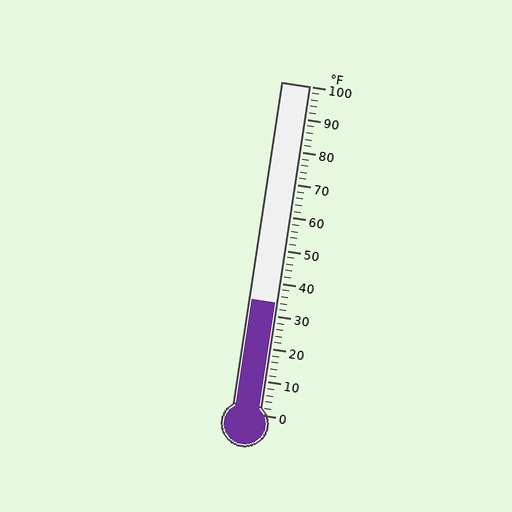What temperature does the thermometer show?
The thermometer shows approximately 34°F.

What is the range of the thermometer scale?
The thermometer scale ranges from 0°F to 100°F.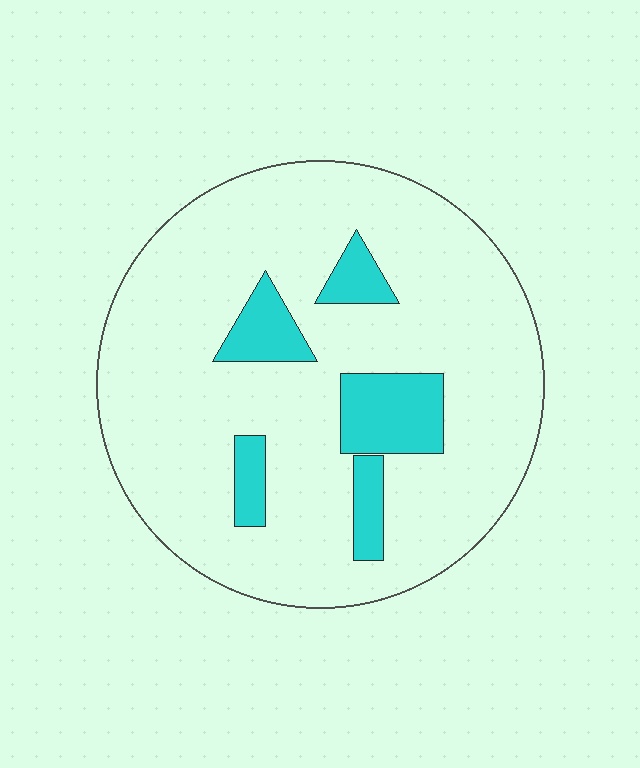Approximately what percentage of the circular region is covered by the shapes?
Approximately 15%.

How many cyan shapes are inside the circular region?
5.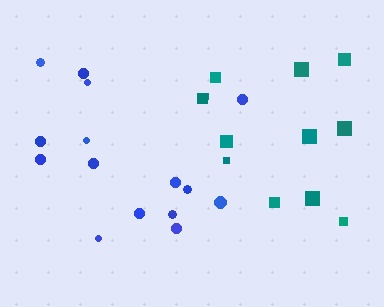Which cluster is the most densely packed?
Teal.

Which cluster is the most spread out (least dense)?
Blue.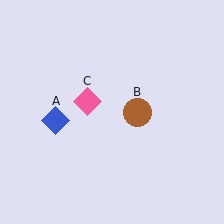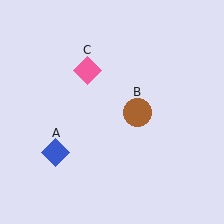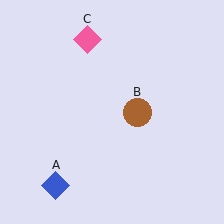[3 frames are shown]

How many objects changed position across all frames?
2 objects changed position: blue diamond (object A), pink diamond (object C).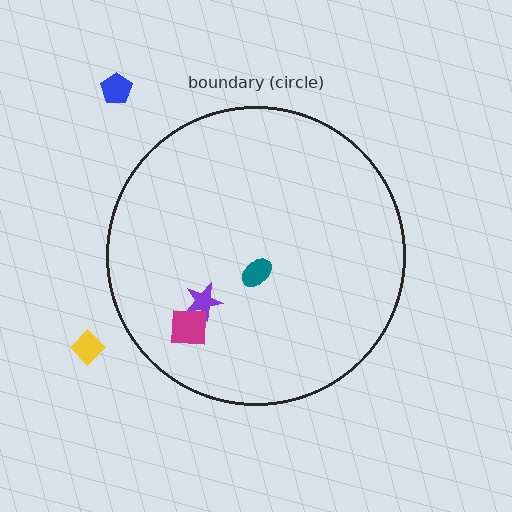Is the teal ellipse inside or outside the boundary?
Inside.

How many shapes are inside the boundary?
3 inside, 2 outside.